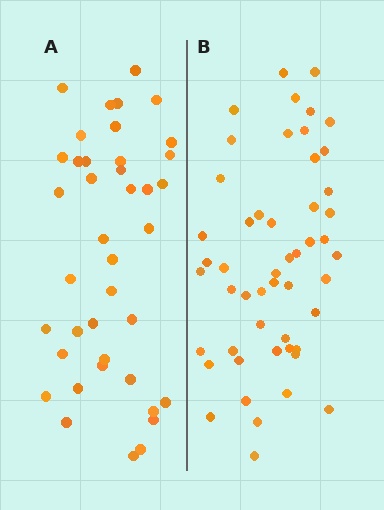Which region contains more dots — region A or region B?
Region B (the right region) has more dots.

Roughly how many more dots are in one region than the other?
Region B has roughly 12 or so more dots than region A.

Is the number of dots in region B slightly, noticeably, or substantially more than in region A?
Region B has noticeably more, but not dramatically so. The ratio is roughly 1.3 to 1.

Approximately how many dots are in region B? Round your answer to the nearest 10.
About 50 dots. (The exact count is 51, which rounds to 50.)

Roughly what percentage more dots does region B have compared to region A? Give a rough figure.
About 30% more.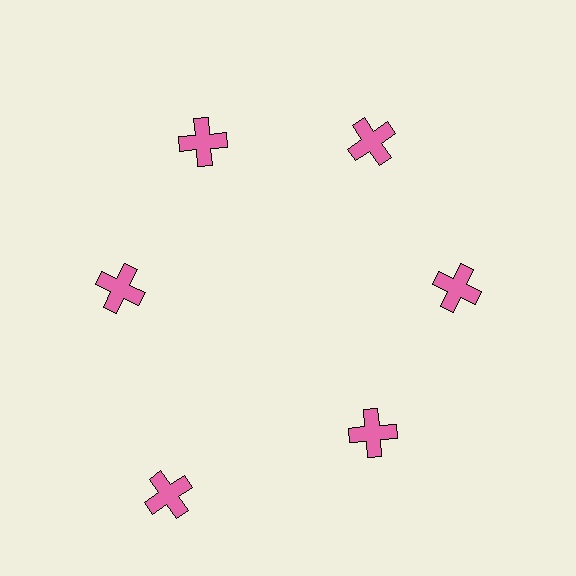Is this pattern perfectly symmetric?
No. The 6 pink crosses are arranged in a ring, but one element near the 7 o'clock position is pushed outward from the center, breaking the 6-fold rotational symmetry.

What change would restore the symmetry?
The symmetry would be restored by moving it inward, back onto the ring so that all 6 crosses sit at equal angles and equal distance from the center.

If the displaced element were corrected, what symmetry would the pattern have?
It would have 6-fold rotational symmetry — the pattern would map onto itself every 60 degrees.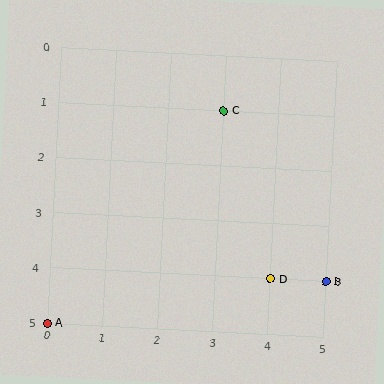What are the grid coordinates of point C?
Point C is at grid coordinates (3, 1).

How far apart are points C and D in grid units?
Points C and D are 1 column and 3 rows apart (about 3.2 grid units diagonally).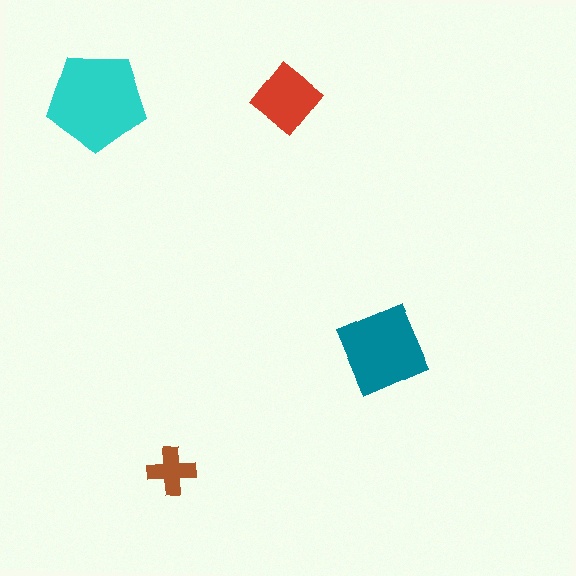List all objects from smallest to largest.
The brown cross, the red diamond, the teal square, the cyan pentagon.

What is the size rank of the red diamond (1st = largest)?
3rd.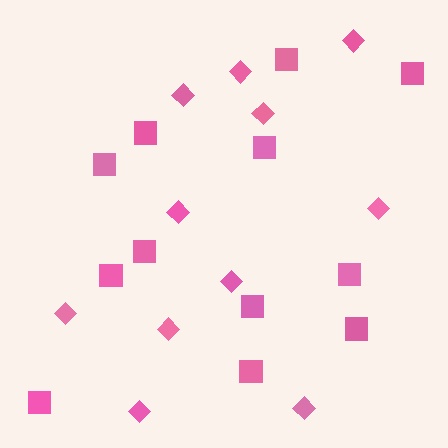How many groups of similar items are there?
There are 2 groups: one group of squares (12) and one group of diamonds (11).